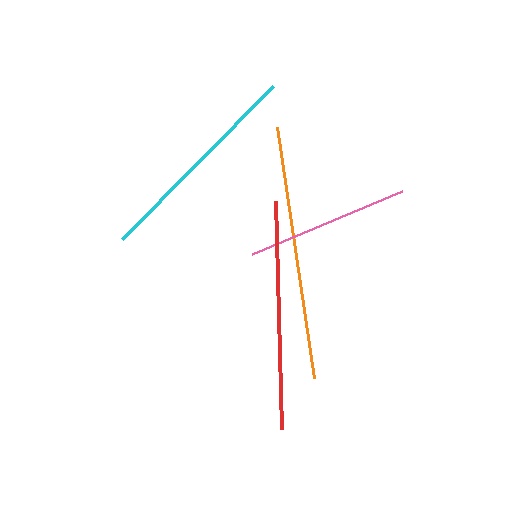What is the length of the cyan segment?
The cyan segment is approximately 214 pixels long.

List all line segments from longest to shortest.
From longest to shortest: orange, red, cyan, pink.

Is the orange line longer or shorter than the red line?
The orange line is longer than the red line.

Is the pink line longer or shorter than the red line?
The red line is longer than the pink line.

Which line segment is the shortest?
The pink line is the shortest at approximately 163 pixels.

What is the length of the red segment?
The red segment is approximately 228 pixels long.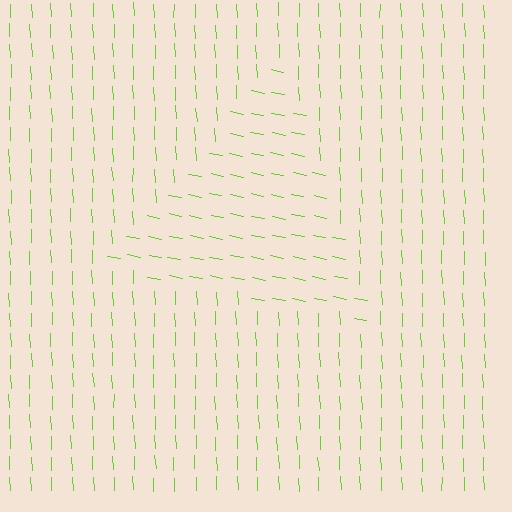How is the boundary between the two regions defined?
The boundary is defined purely by a change in line orientation (approximately 76 degrees difference). All lines are the same color and thickness.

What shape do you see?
I see a triangle.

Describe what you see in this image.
The image is filled with small lime line segments. A triangle region in the image has lines oriented differently from the surrounding lines, creating a visible texture boundary.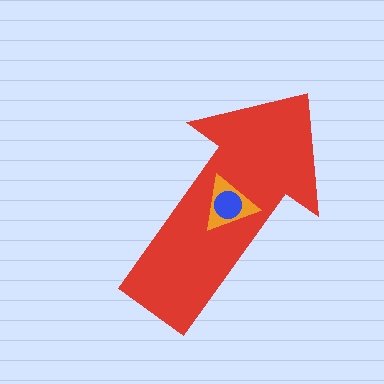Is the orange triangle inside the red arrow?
Yes.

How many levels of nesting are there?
3.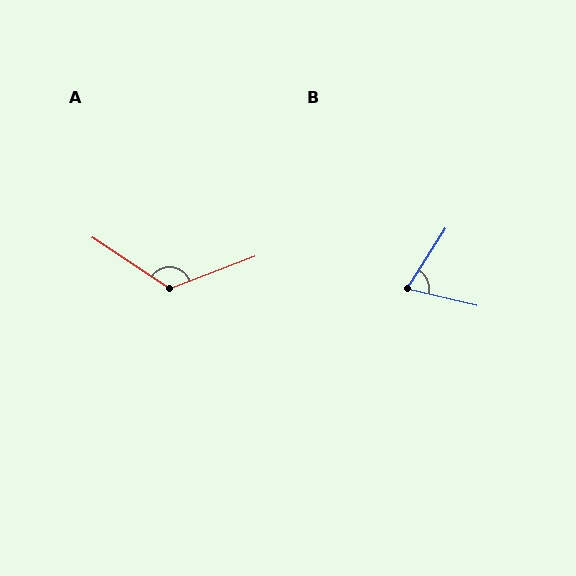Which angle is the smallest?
B, at approximately 71 degrees.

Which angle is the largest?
A, at approximately 126 degrees.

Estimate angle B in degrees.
Approximately 71 degrees.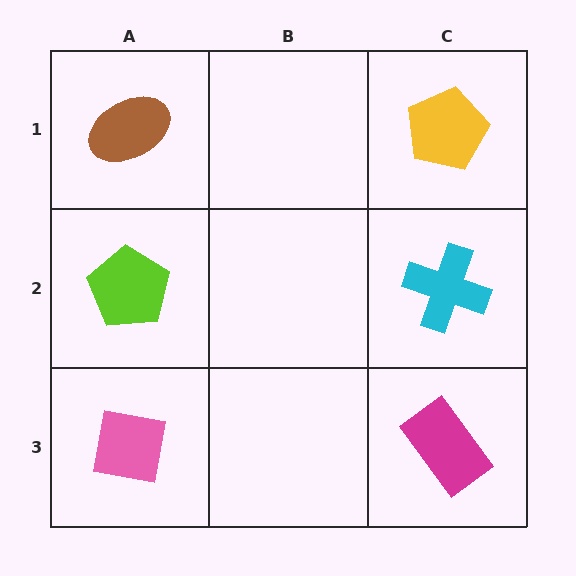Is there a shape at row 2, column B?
No, that cell is empty.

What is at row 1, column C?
A yellow pentagon.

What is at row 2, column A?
A lime pentagon.